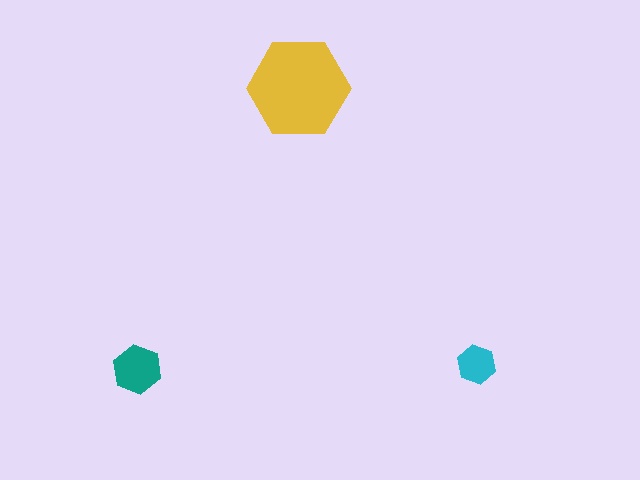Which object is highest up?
The yellow hexagon is topmost.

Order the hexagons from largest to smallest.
the yellow one, the teal one, the cyan one.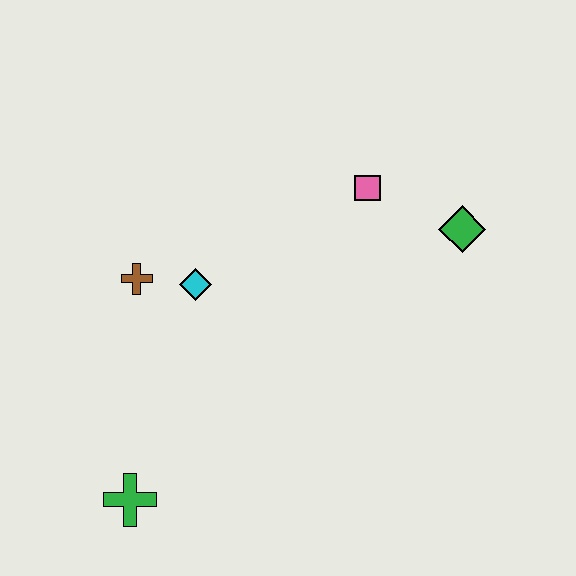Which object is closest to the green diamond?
The pink square is closest to the green diamond.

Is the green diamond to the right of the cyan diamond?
Yes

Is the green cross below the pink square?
Yes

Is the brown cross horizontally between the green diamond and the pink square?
No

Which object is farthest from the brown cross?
The green diamond is farthest from the brown cross.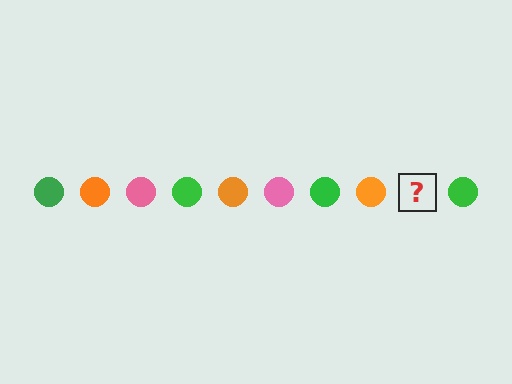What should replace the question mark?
The question mark should be replaced with a pink circle.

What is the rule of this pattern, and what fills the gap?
The rule is that the pattern cycles through green, orange, pink circles. The gap should be filled with a pink circle.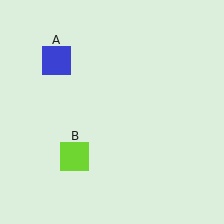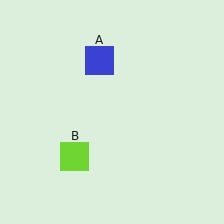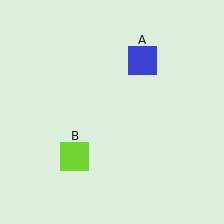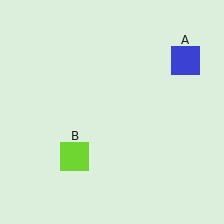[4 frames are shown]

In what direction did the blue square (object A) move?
The blue square (object A) moved right.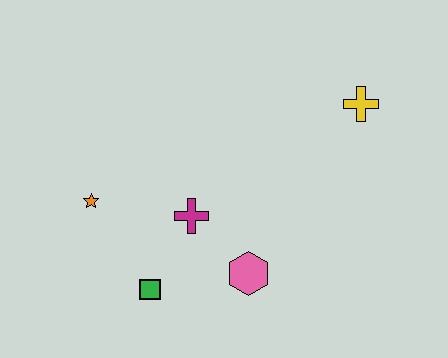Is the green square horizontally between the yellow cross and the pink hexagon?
No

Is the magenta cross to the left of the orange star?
No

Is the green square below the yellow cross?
Yes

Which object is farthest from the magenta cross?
The yellow cross is farthest from the magenta cross.